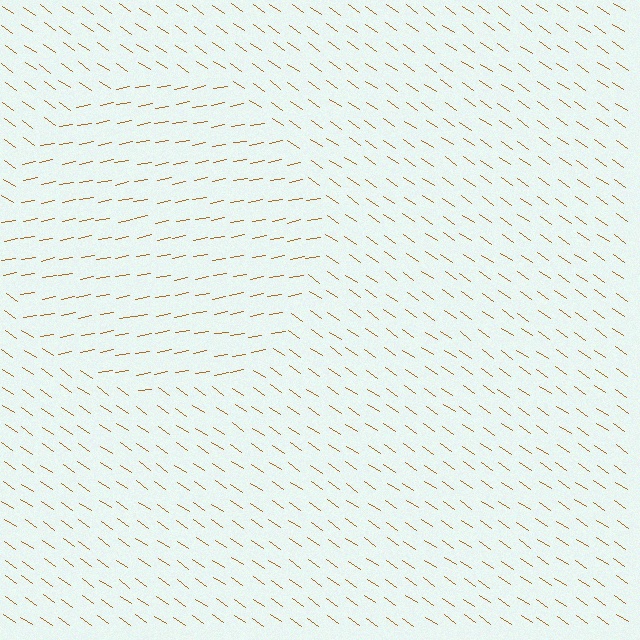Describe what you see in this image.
The image is filled with small brown line segments. A circle region in the image has lines oriented differently from the surrounding lines, creating a visible texture boundary.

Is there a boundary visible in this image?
Yes, there is a texture boundary formed by a change in line orientation.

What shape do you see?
I see a circle.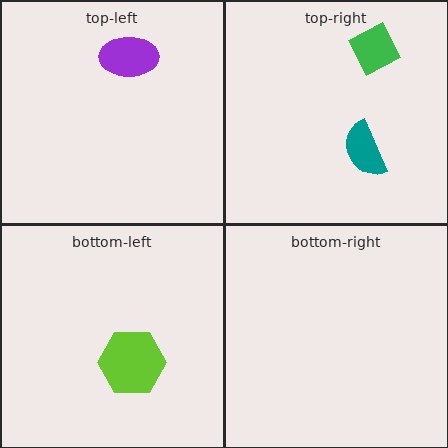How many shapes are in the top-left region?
1.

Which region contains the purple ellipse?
The top-left region.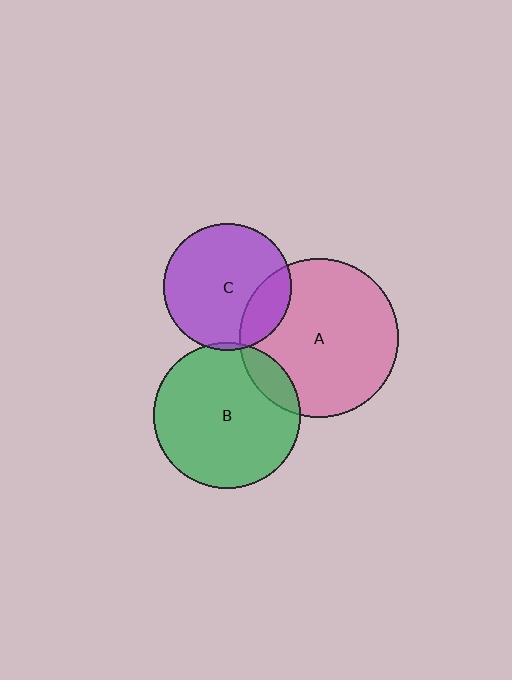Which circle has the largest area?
Circle A (pink).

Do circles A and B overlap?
Yes.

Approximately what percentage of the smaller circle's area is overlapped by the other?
Approximately 10%.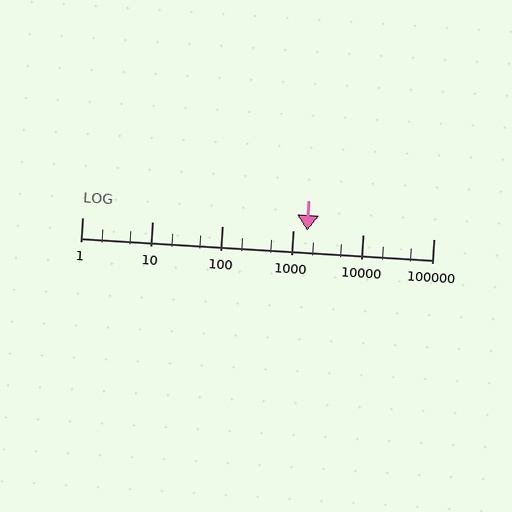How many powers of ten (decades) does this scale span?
The scale spans 5 decades, from 1 to 100000.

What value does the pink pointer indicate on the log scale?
The pointer indicates approximately 1600.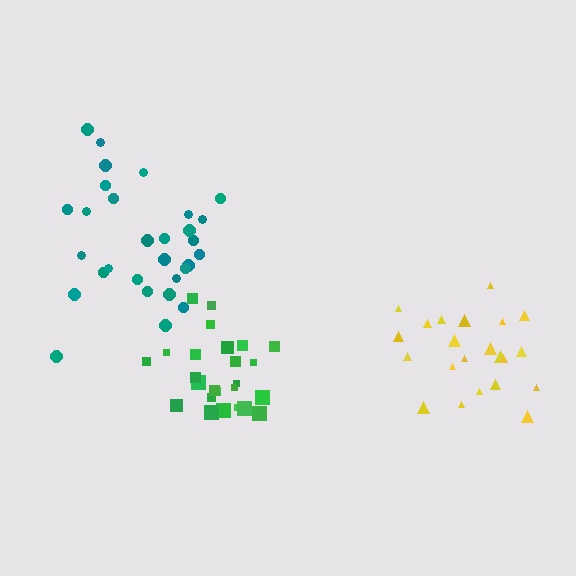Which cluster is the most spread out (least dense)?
Teal.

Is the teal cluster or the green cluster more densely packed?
Green.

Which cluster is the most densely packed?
Green.